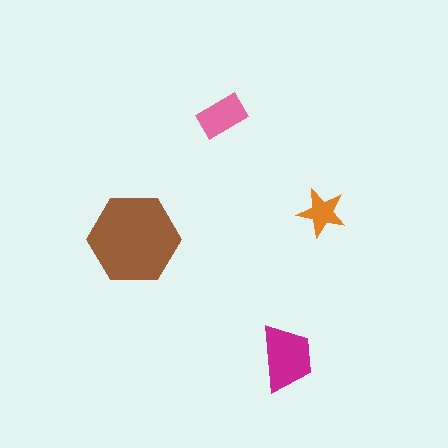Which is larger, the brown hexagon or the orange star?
The brown hexagon.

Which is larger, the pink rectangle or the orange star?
The pink rectangle.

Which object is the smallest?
The orange star.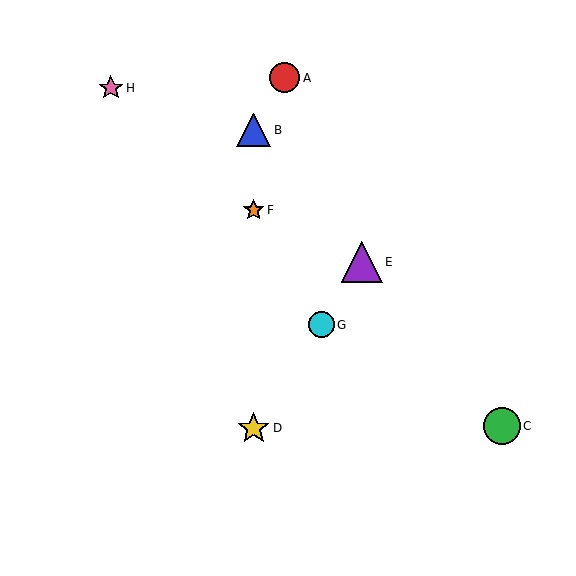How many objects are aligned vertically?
3 objects (B, D, F) are aligned vertically.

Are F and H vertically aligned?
No, F is at x≈254 and H is at x≈111.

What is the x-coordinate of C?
Object C is at x≈502.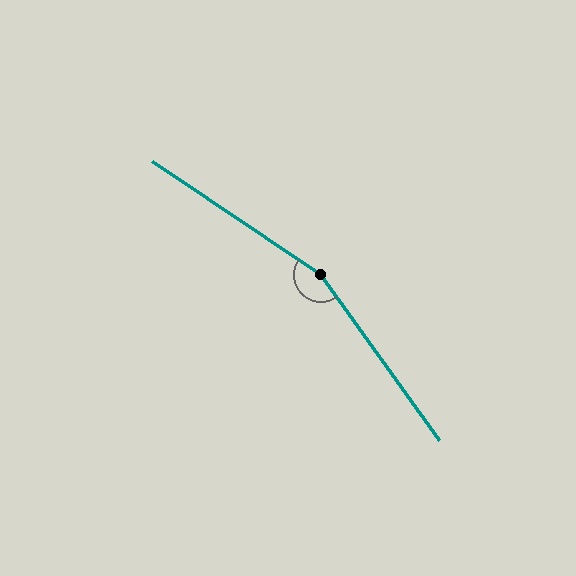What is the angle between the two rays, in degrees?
Approximately 159 degrees.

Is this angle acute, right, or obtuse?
It is obtuse.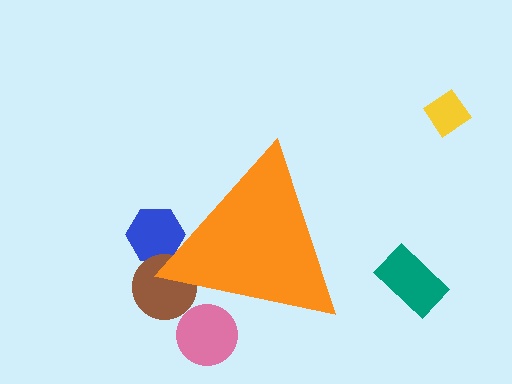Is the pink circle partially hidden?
Yes, the pink circle is partially hidden behind the orange triangle.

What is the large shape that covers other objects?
An orange triangle.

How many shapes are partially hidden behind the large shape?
3 shapes are partially hidden.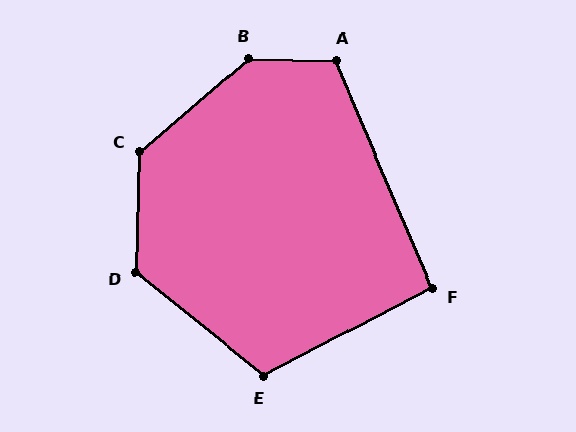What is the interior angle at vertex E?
Approximately 113 degrees (obtuse).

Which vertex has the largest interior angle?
B, at approximately 138 degrees.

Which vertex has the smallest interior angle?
F, at approximately 94 degrees.